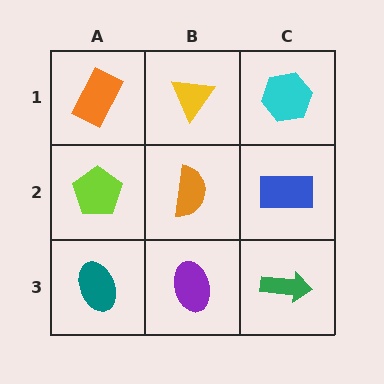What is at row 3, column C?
A green arrow.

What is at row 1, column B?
A yellow triangle.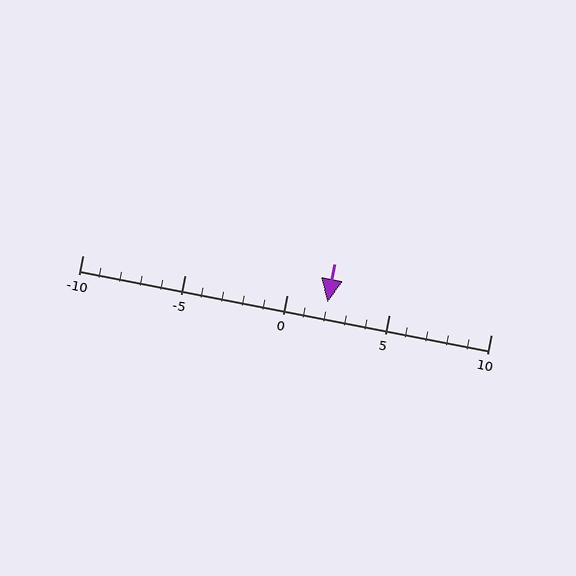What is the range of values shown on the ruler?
The ruler shows values from -10 to 10.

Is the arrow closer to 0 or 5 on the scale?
The arrow is closer to 0.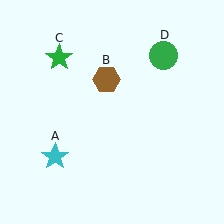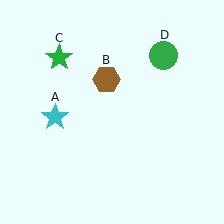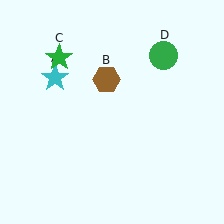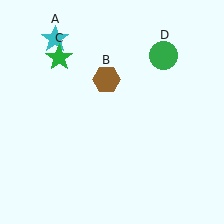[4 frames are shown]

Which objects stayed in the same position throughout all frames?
Brown hexagon (object B) and green star (object C) and green circle (object D) remained stationary.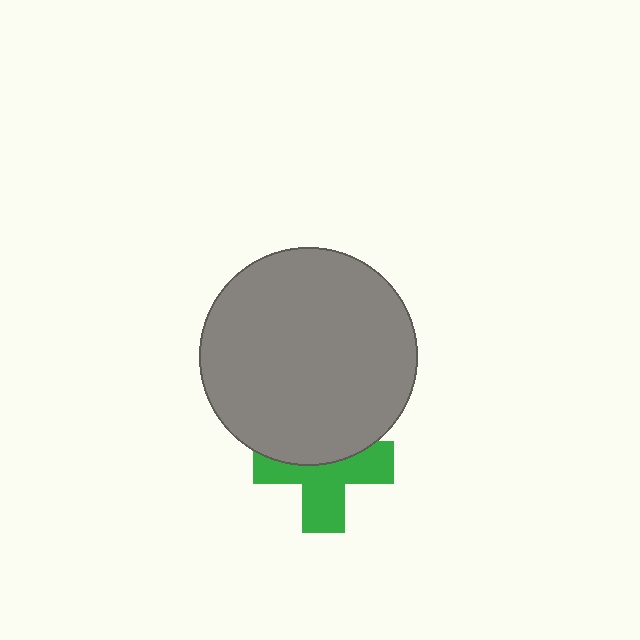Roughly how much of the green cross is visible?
About half of it is visible (roughly 57%).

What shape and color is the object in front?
The object in front is a gray circle.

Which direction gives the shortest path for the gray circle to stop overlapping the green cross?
Moving up gives the shortest separation.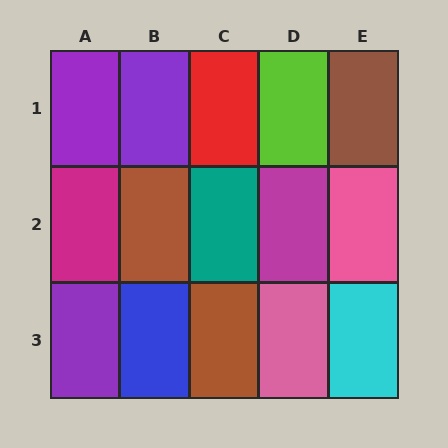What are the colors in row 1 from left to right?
Purple, purple, red, lime, brown.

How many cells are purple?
3 cells are purple.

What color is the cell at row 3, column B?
Blue.